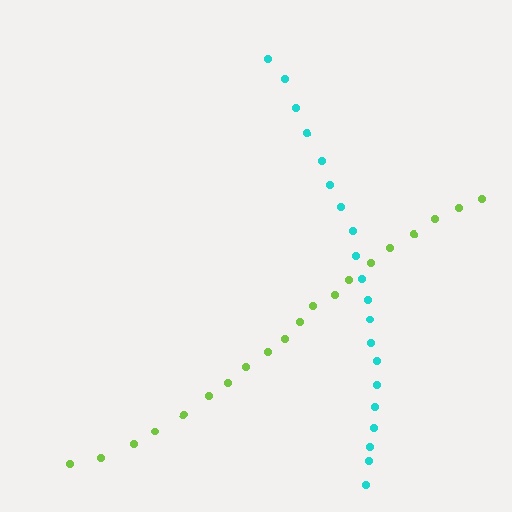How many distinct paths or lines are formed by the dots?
There are 2 distinct paths.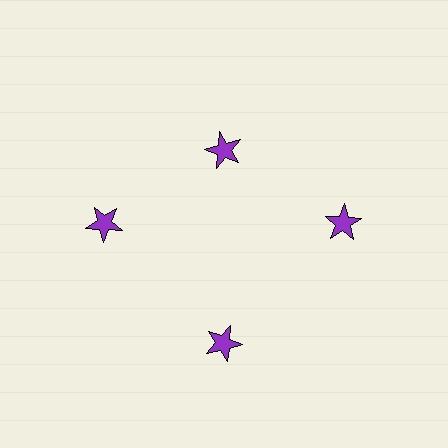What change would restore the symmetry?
The symmetry would be restored by moving it outward, back onto the ring so that all 4 stars sit at equal angles and equal distance from the center.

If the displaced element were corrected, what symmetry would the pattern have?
It would have 4-fold rotational symmetry — the pattern would map onto itself every 90 degrees.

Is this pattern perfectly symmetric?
No. The 4 purple stars are arranged in a ring, but one element near the 12 o'clock position is pulled inward toward the center, breaking the 4-fold rotational symmetry.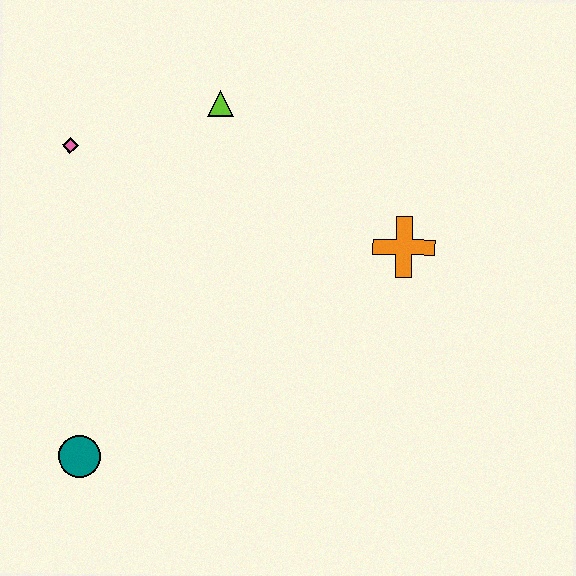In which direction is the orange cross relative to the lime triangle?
The orange cross is to the right of the lime triangle.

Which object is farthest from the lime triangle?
The teal circle is farthest from the lime triangle.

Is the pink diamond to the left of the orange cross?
Yes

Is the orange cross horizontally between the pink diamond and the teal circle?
No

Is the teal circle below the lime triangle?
Yes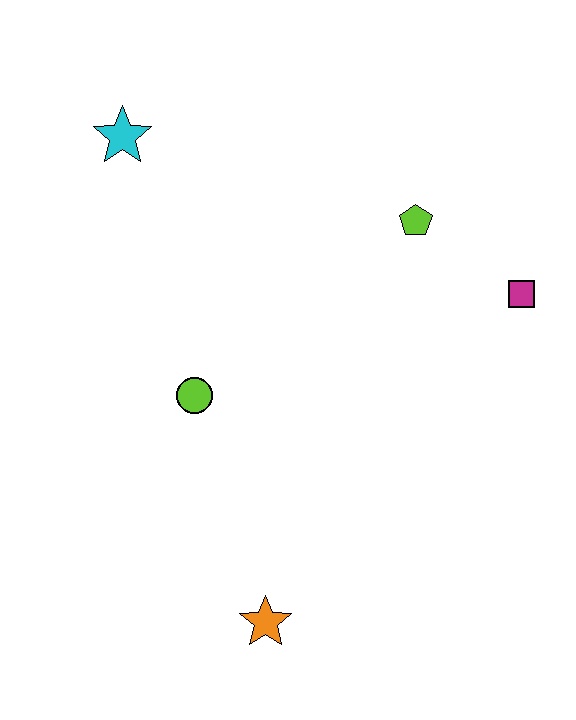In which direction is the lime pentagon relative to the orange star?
The lime pentagon is above the orange star.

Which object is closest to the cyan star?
The lime circle is closest to the cyan star.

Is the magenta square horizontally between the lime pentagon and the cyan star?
No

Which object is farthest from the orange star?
The cyan star is farthest from the orange star.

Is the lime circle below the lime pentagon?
Yes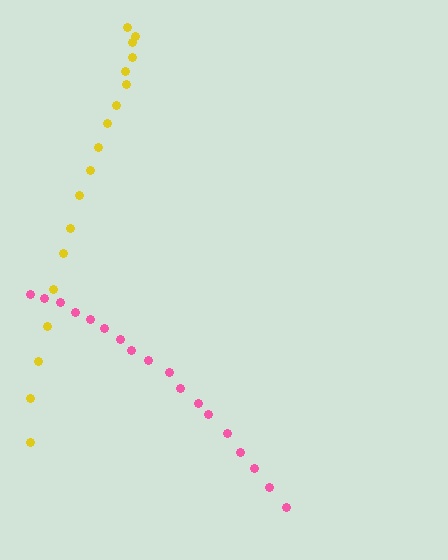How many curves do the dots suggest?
There are 2 distinct paths.